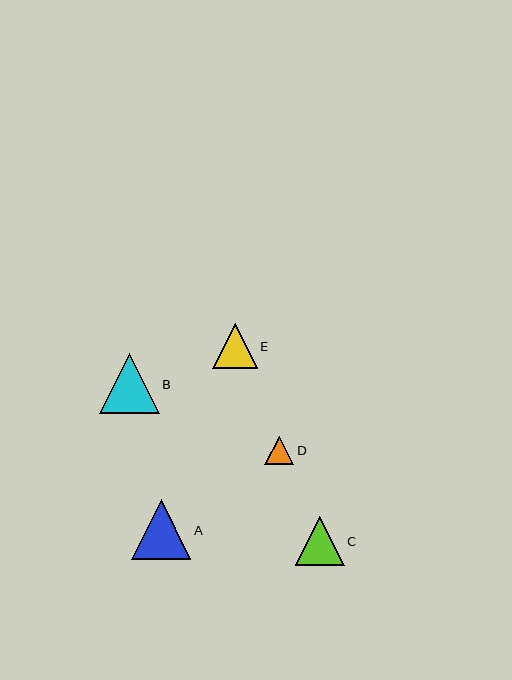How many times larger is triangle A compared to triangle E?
Triangle A is approximately 1.3 times the size of triangle E.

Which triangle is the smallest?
Triangle D is the smallest with a size of approximately 29 pixels.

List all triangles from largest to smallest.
From largest to smallest: A, B, C, E, D.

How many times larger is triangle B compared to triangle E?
Triangle B is approximately 1.3 times the size of triangle E.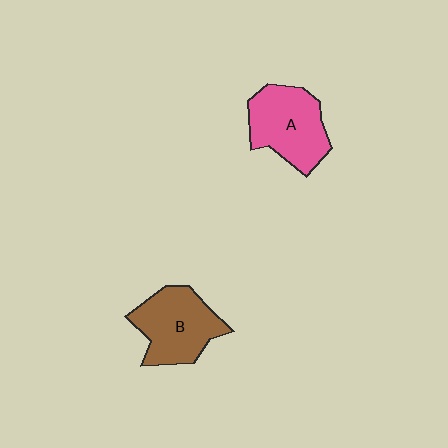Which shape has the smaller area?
Shape B (brown).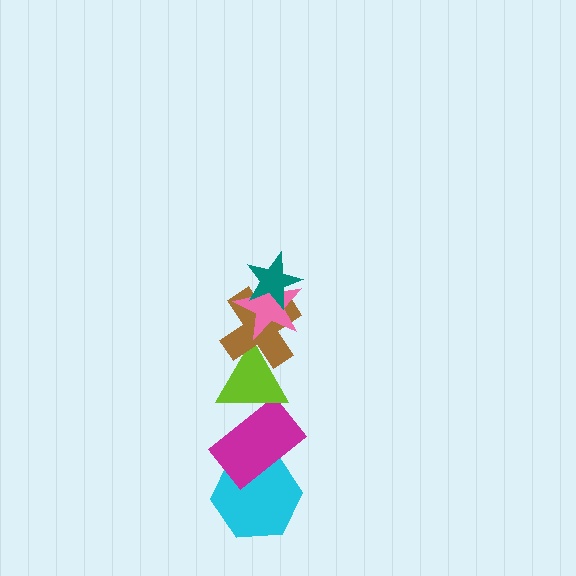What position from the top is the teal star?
The teal star is 1st from the top.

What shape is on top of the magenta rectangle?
The lime triangle is on top of the magenta rectangle.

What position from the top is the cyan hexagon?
The cyan hexagon is 6th from the top.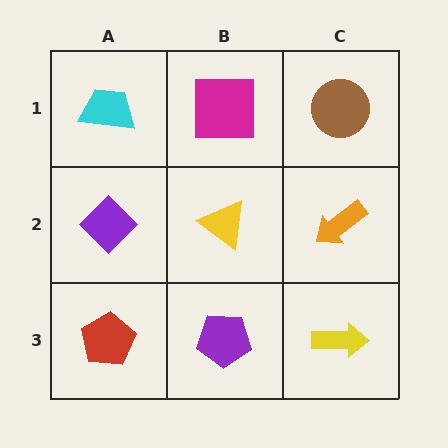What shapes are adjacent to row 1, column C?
An orange arrow (row 2, column C), a magenta square (row 1, column B).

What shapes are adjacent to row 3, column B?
A yellow triangle (row 2, column B), a red pentagon (row 3, column A), a yellow arrow (row 3, column C).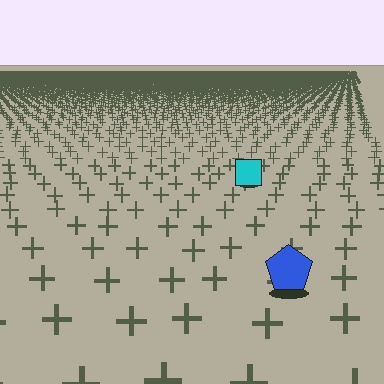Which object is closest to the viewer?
The blue pentagon is closest. The texture marks near it are larger and more spread out.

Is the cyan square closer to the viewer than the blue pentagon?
No. The blue pentagon is closer — you can tell from the texture gradient: the ground texture is coarser near it.